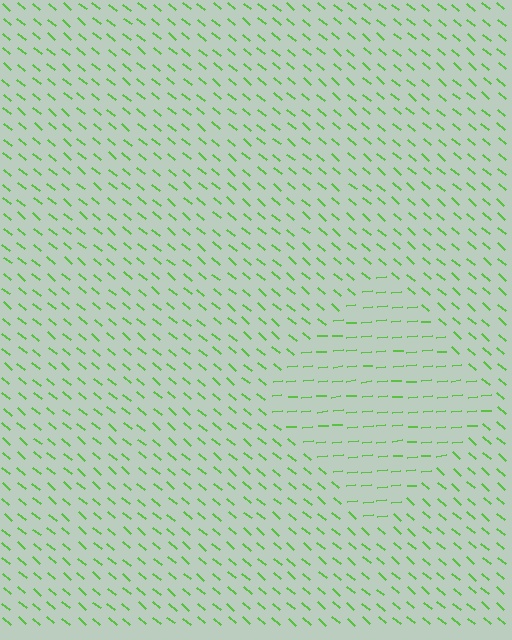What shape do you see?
I see a diamond.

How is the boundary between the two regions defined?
The boundary is defined purely by a change in line orientation (approximately 45 degrees difference). All lines are the same color and thickness.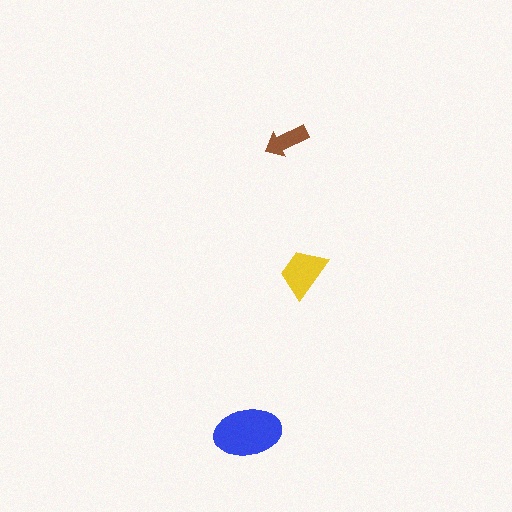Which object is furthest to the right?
The yellow trapezoid is rightmost.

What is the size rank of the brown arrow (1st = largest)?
3rd.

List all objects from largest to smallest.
The blue ellipse, the yellow trapezoid, the brown arrow.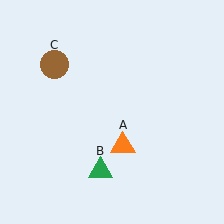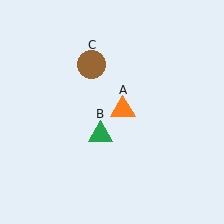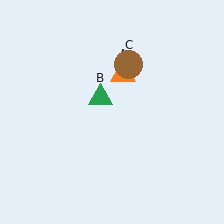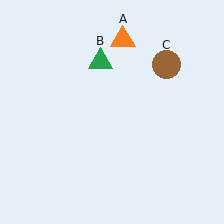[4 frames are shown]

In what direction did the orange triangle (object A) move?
The orange triangle (object A) moved up.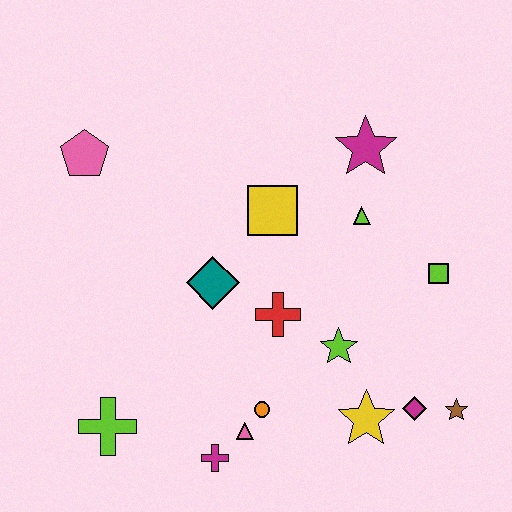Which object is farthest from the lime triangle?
The lime cross is farthest from the lime triangle.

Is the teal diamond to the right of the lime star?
No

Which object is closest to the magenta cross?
The pink triangle is closest to the magenta cross.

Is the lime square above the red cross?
Yes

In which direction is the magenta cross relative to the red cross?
The magenta cross is below the red cross.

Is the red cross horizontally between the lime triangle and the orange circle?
Yes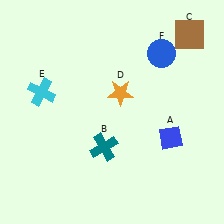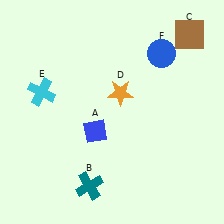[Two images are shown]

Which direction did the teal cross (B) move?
The teal cross (B) moved down.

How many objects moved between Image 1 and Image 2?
2 objects moved between the two images.